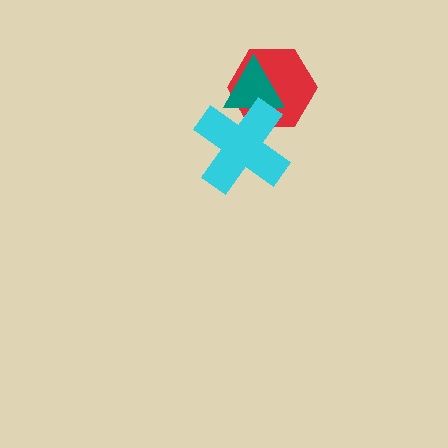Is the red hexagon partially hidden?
Yes, it is partially covered by another shape.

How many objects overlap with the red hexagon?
2 objects overlap with the red hexagon.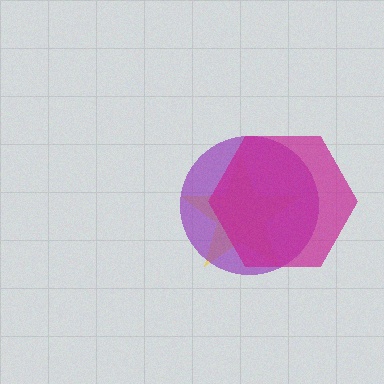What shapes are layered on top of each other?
The layered shapes are: a yellow star, a purple circle, a magenta hexagon.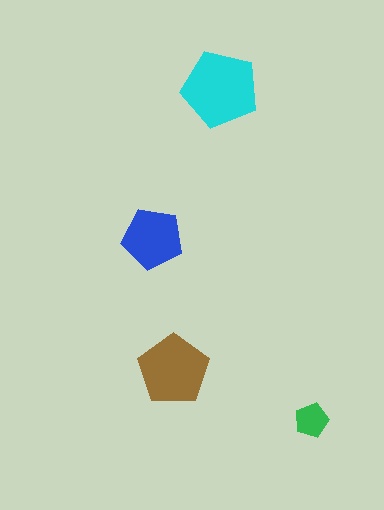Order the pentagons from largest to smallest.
the cyan one, the brown one, the blue one, the green one.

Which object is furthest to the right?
The green pentagon is rightmost.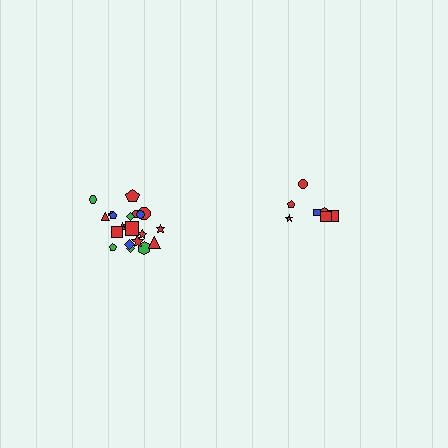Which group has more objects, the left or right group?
The left group.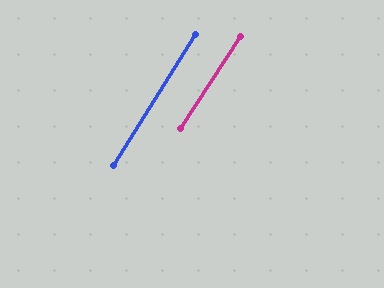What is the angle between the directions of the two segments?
Approximately 1 degree.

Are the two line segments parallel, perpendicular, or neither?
Parallel — their directions differ by only 1.0°.